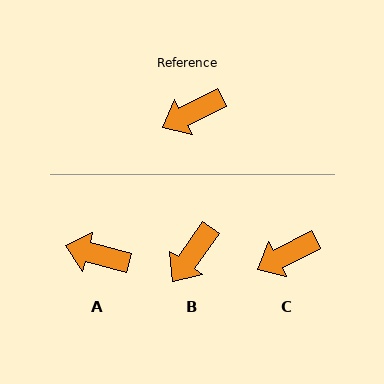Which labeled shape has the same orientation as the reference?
C.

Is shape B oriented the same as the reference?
No, it is off by about 28 degrees.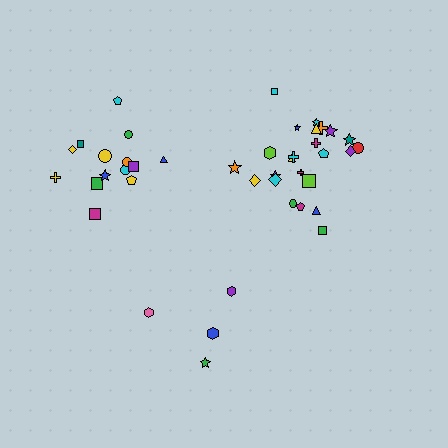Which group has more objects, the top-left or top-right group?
The top-right group.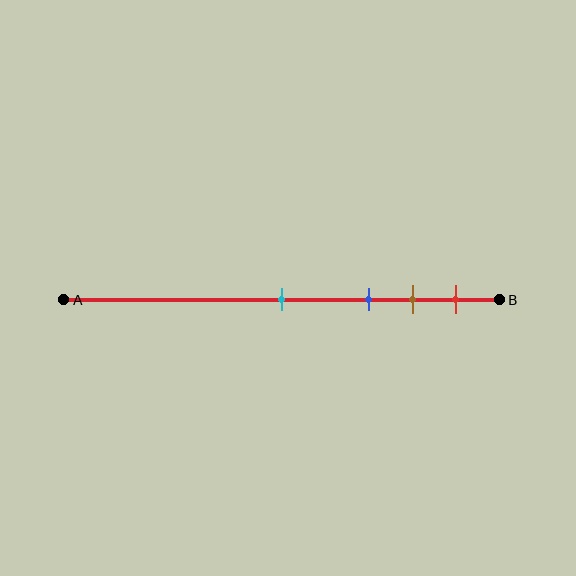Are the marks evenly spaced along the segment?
No, the marks are not evenly spaced.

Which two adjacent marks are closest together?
The brown and red marks are the closest adjacent pair.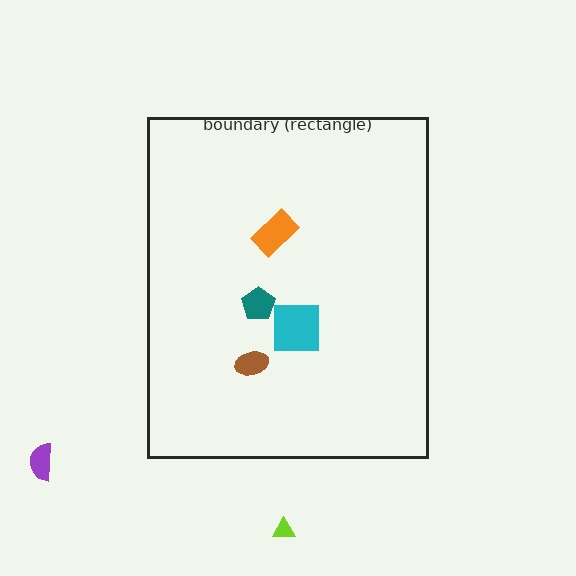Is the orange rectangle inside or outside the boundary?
Inside.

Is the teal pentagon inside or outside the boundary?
Inside.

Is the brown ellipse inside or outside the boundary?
Inside.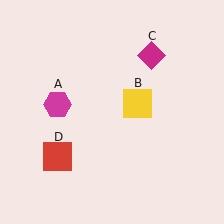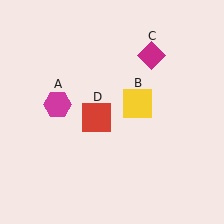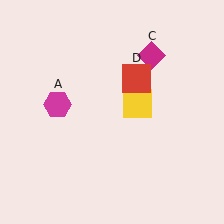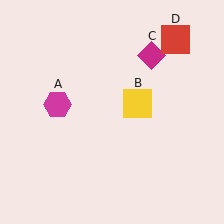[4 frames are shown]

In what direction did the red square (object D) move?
The red square (object D) moved up and to the right.